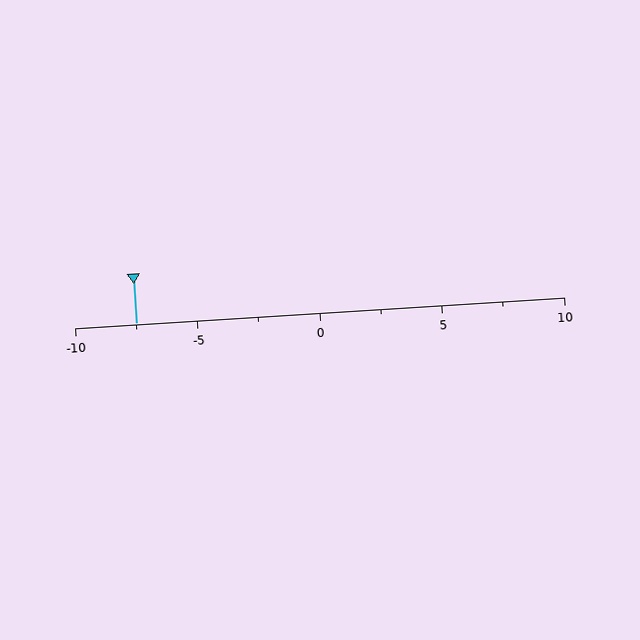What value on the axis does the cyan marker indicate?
The marker indicates approximately -7.5.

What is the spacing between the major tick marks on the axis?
The major ticks are spaced 5 apart.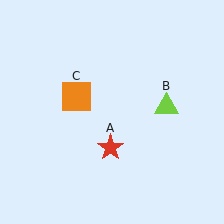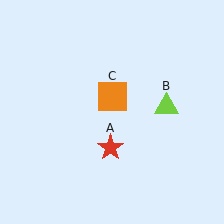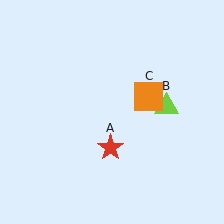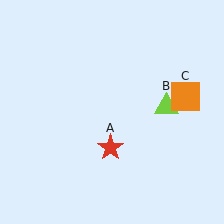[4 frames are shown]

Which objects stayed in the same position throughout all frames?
Red star (object A) and lime triangle (object B) remained stationary.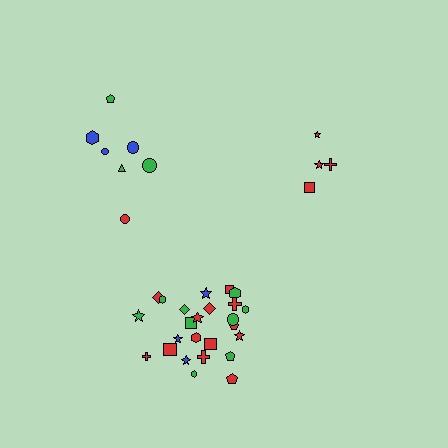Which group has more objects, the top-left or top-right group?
The top-left group.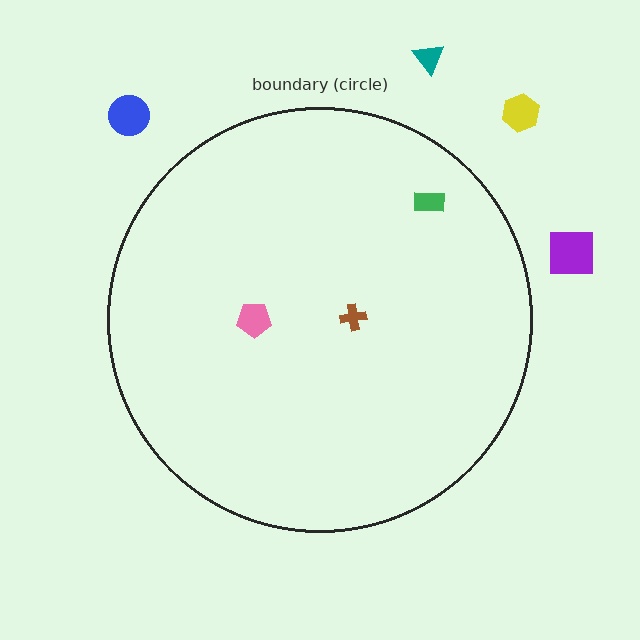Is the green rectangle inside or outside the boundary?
Inside.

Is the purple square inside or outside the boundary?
Outside.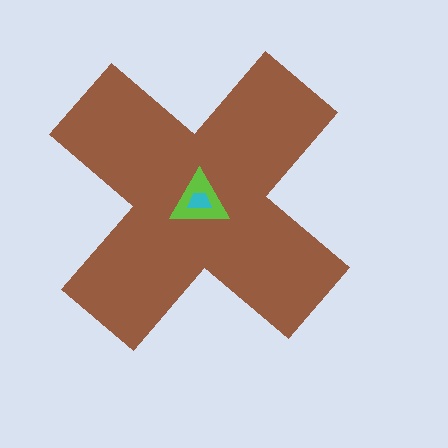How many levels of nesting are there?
3.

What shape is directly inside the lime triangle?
The cyan trapezoid.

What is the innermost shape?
The cyan trapezoid.